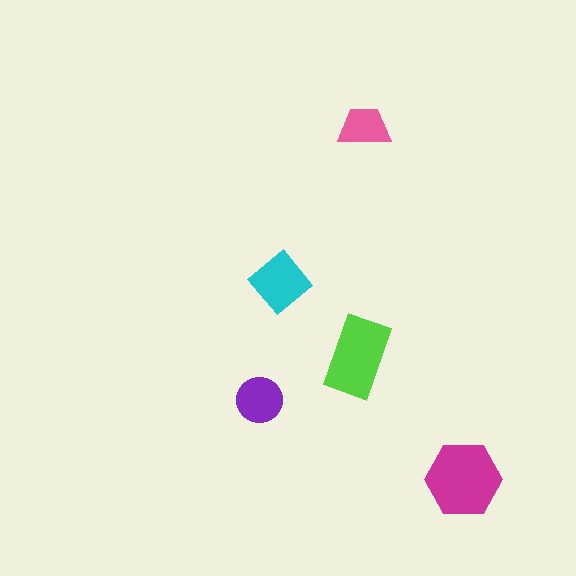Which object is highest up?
The pink trapezoid is topmost.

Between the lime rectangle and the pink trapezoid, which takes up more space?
The lime rectangle.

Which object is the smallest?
The pink trapezoid.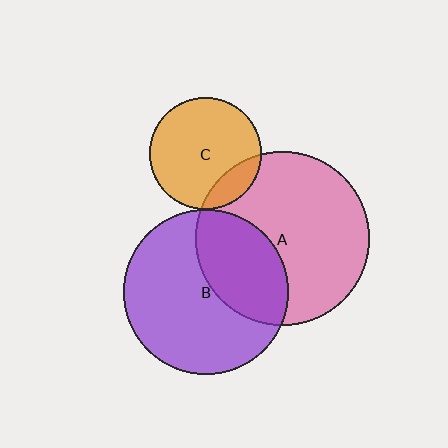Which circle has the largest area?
Circle A (pink).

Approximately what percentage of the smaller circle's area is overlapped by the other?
Approximately 35%.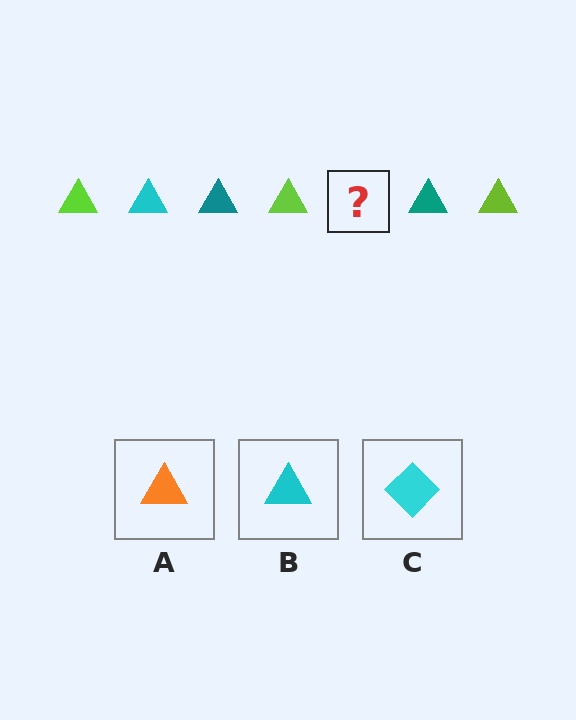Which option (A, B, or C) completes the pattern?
B.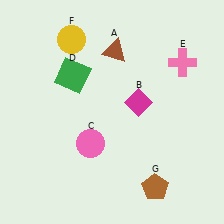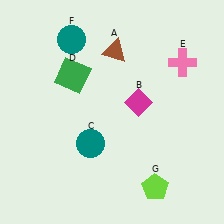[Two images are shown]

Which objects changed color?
C changed from pink to teal. F changed from yellow to teal. G changed from brown to lime.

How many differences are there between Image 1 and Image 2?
There are 3 differences between the two images.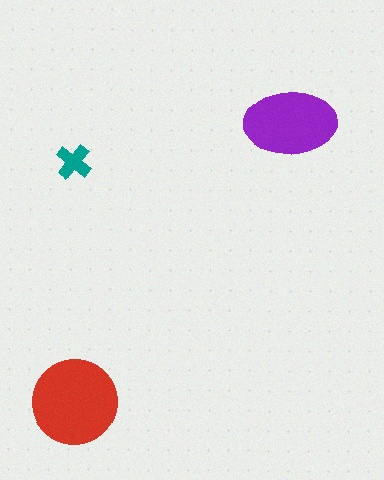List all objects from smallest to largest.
The teal cross, the purple ellipse, the red circle.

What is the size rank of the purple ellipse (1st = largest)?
2nd.